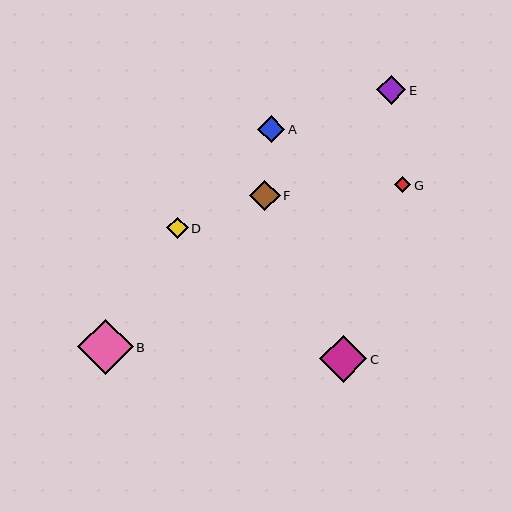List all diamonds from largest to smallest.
From largest to smallest: B, C, F, E, A, D, G.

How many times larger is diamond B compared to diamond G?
Diamond B is approximately 3.3 times the size of diamond G.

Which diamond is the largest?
Diamond B is the largest with a size of approximately 55 pixels.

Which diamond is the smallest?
Diamond G is the smallest with a size of approximately 17 pixels.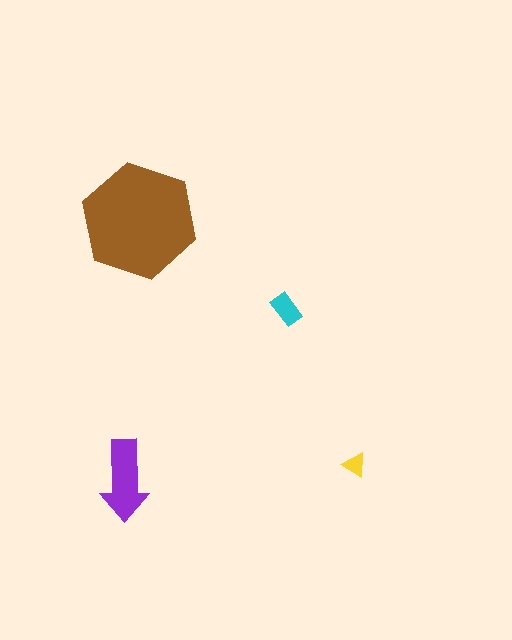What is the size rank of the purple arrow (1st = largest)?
2nd.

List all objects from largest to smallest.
The brown hexagon, the purple arrow, the cyan rectangle, the yellow triangle.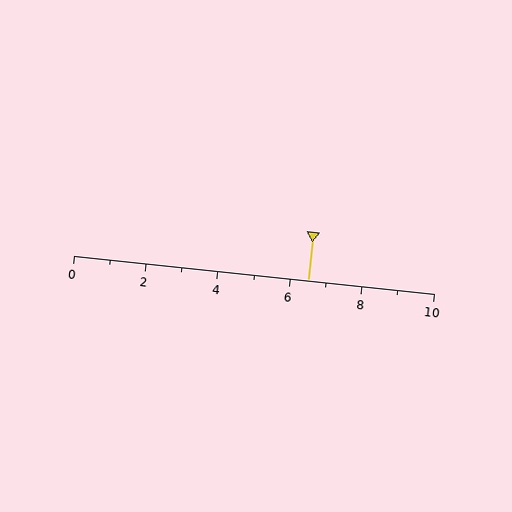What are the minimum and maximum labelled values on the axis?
The axis runs from 0 to 10.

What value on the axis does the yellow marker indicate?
The marker indicates approximately 6.5.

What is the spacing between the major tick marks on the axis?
The major ticks are spaced 2 apart.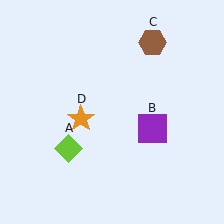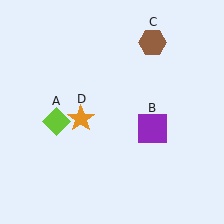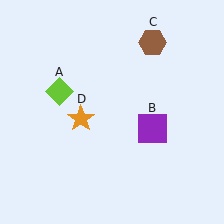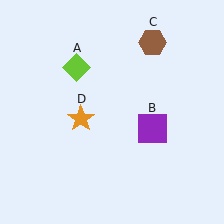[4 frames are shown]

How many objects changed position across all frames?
1 object changed position: lime diamond (object A).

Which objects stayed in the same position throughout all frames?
Purple square (object B) and brown hexagon (object C) and orange star (object D) remained stationary.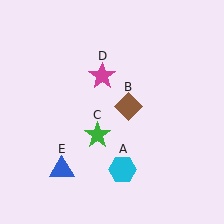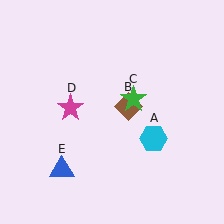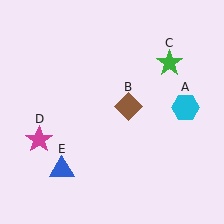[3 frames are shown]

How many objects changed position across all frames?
3 objects changed position: cyan hexagon (object A), green star (object C), magenta star (object D).